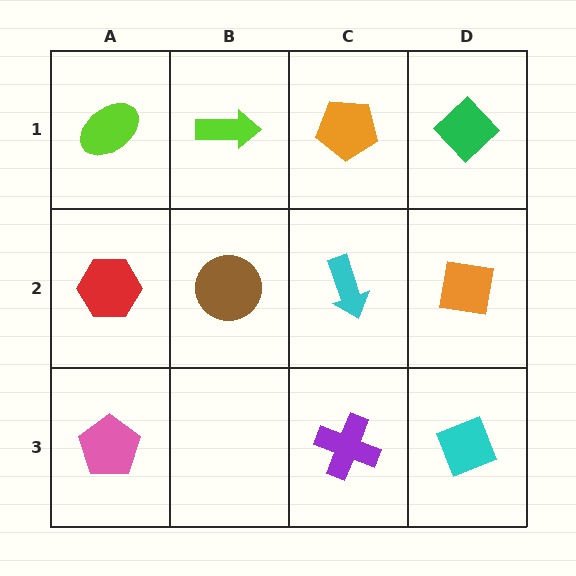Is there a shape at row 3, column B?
No, that cell is empty.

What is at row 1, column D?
A green diamond.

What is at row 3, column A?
A pink pentagon.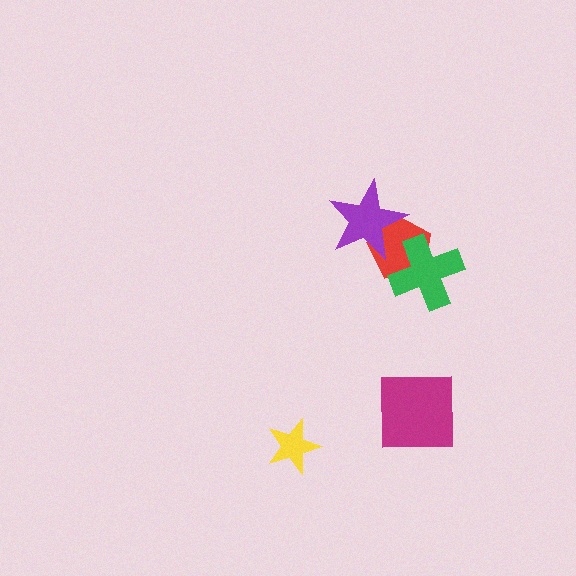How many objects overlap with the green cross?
1 object overlaps with the green cross.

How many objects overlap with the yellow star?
0 objects overlap with the yellow star.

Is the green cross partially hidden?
No, no other shape covers it.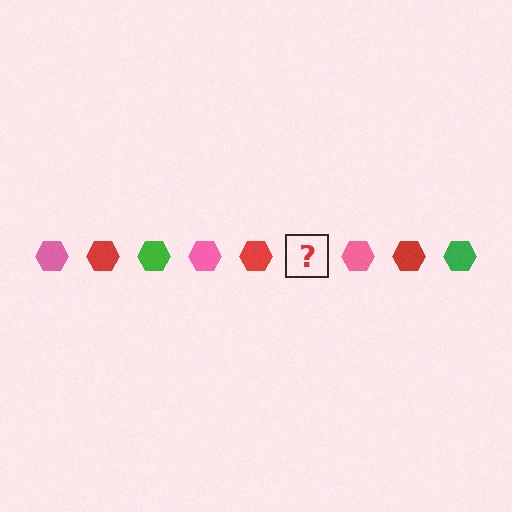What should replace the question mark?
The question mark should be replaced with a green hexagon.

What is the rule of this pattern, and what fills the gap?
The rule is that the pattern cycles through pink, red, green hexagons. The gap should be filled with a green hexagon.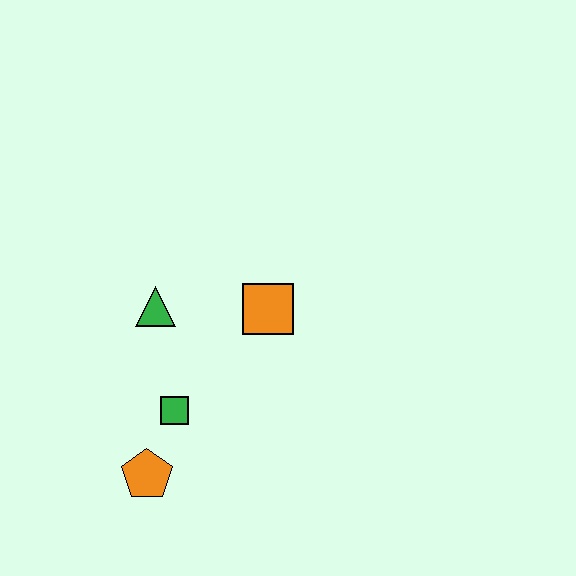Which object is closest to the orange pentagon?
The green square is closest to the orange pentagon.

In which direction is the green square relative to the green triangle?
The green square is below the green triangle.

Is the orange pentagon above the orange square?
No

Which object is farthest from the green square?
The orange square is farthest from the green square.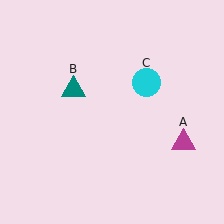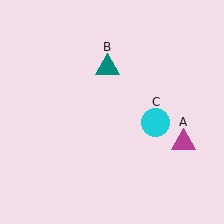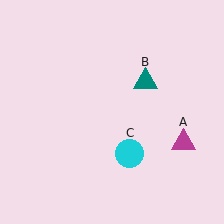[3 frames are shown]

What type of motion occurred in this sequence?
The teal triangle (object B), cyan circle (object C) rotated clockwise around the center of the scene.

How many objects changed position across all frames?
2 objects changed position: teal triangle (object B), cyan circle (object C).